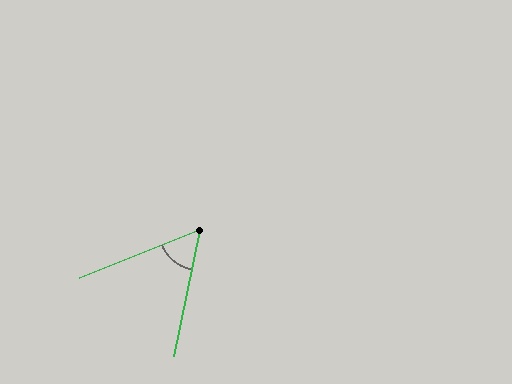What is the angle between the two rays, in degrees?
Approximately 56 degrees.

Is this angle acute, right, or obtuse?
It is acute.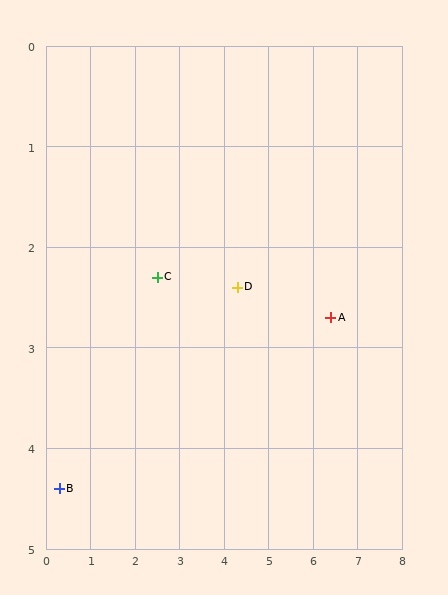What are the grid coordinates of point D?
Point D is at approximately (4.3, 2.4).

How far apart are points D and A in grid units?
Points D and A are about 2.1 grid units apart.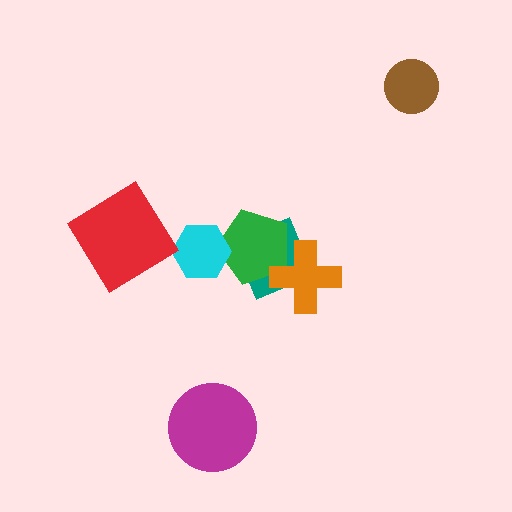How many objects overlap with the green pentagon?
3 objects overlap with the green pentagon.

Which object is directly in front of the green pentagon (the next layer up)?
The orange cross is directly in front of the green pentagon.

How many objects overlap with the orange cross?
2 objects overlap with the orange cross.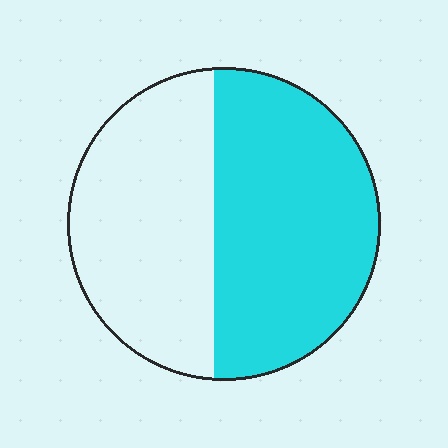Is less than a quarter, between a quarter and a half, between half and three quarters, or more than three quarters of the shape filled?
Between half and three quarters.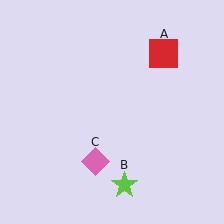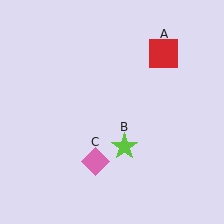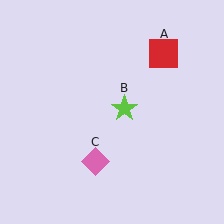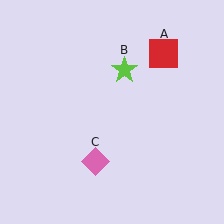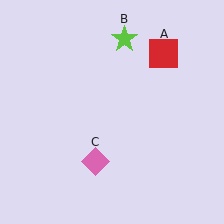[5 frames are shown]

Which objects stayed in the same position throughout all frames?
Red square (object A) and pink diamond (object C) remained stationary.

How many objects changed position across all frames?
1 object changed position: lime star (object B).